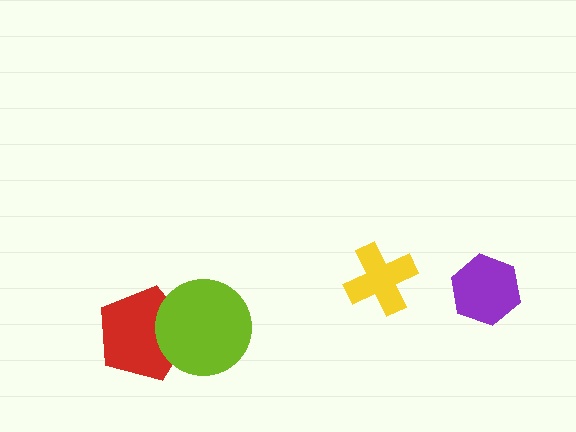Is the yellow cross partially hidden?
No, no other shape covers it.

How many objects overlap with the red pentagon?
1 object overlaps with the red pentagon.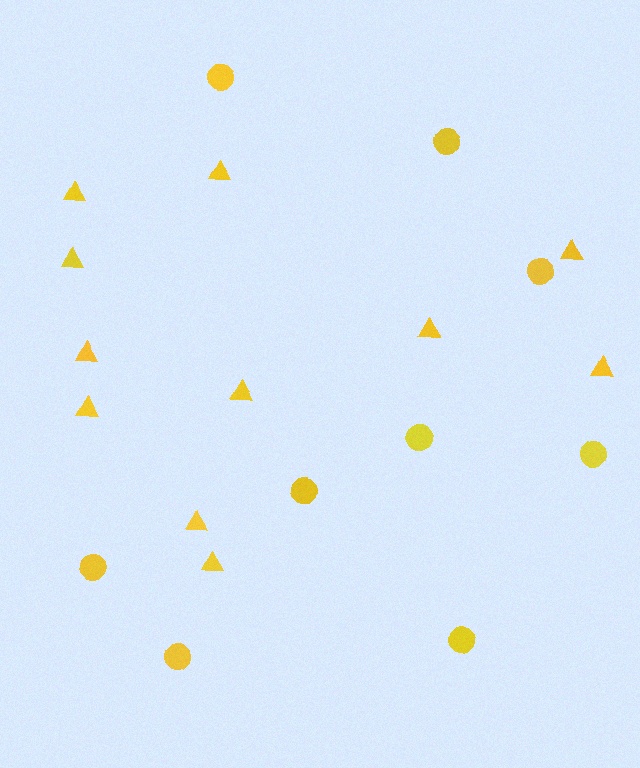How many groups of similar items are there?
There are 2 groups: one group of circles (9) and one group of triangles (11).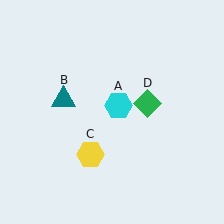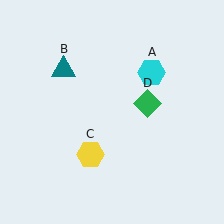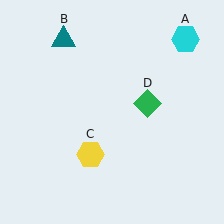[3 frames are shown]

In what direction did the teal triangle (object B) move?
The teal triangle (object B) moved up.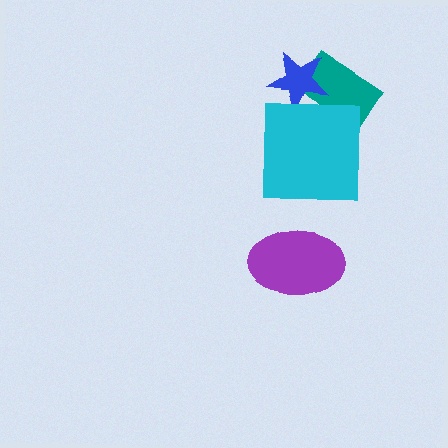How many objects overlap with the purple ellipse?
0 objects overlap with the purple ellipse.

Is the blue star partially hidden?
No, no other shape covers it.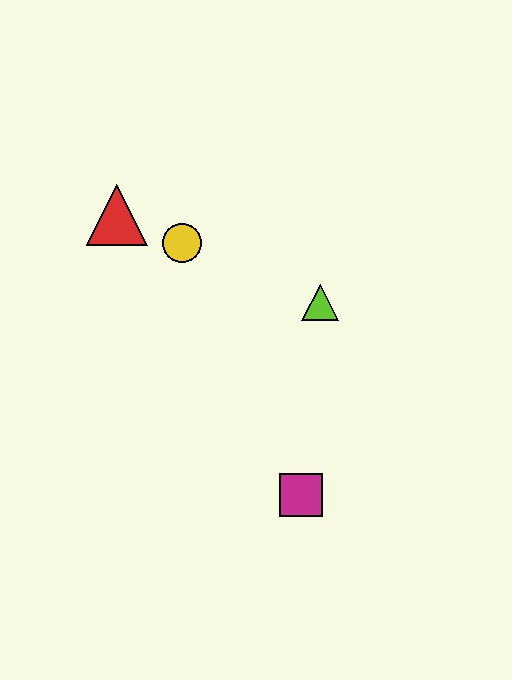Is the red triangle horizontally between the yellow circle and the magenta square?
No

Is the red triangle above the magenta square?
Yes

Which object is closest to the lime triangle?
The yellow circle is closest to the lime triangle.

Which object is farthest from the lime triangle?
The red triangle is farthest from the lime triangle.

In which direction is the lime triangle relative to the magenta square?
The lime triangle is above the magenta square.